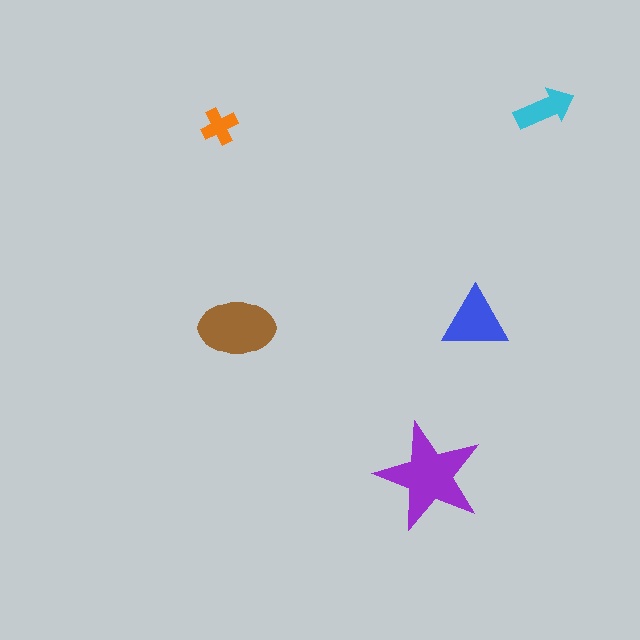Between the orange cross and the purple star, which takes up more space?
The purple star.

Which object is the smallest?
The orange cross.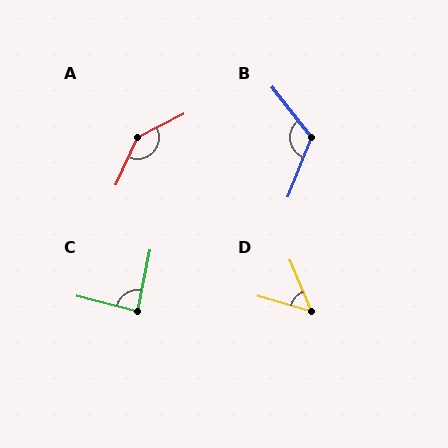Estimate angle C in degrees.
Approximately 87 degrees.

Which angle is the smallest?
D, at approximately 51 degrees.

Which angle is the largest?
A, at approximately 142 degrees.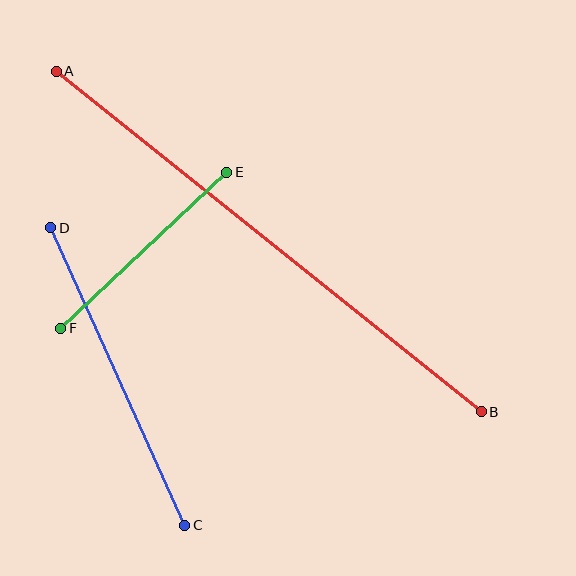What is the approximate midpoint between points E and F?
The midpoint is at approximately (144, 250) pixels.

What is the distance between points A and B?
The distance is approximately 544 pixels.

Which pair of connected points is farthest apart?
Points A and B are farthest apart.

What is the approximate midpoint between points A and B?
The midpoint is at approximately (269, 242) pixels.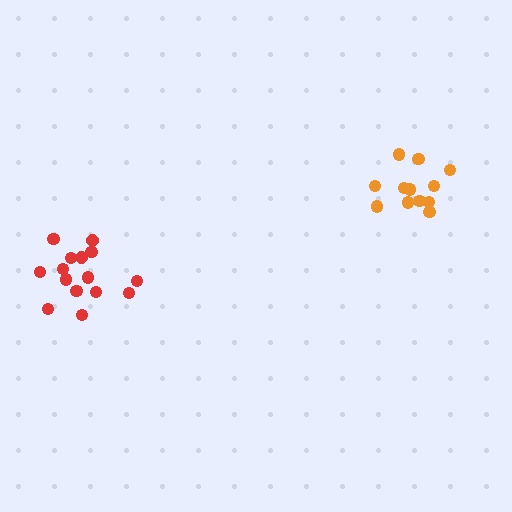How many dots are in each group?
Group 1: 15 dots, Group 2: 12 dots (27 total).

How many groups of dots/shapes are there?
There are 2 groups.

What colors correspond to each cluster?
The clusters are colored: red, orange.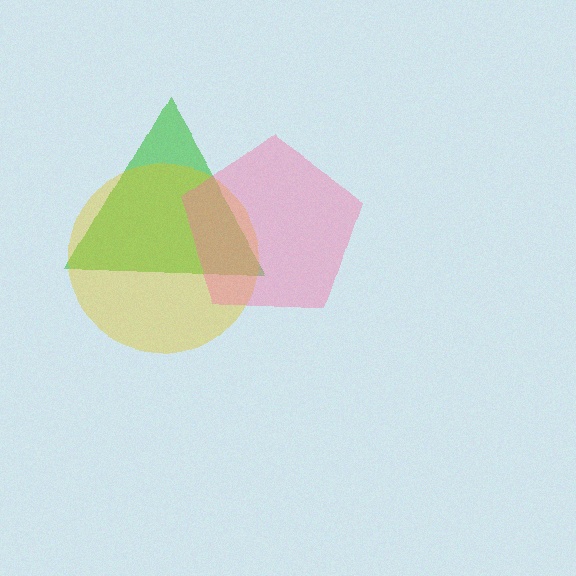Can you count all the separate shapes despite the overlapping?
Yes, there are 3 separate shapes.